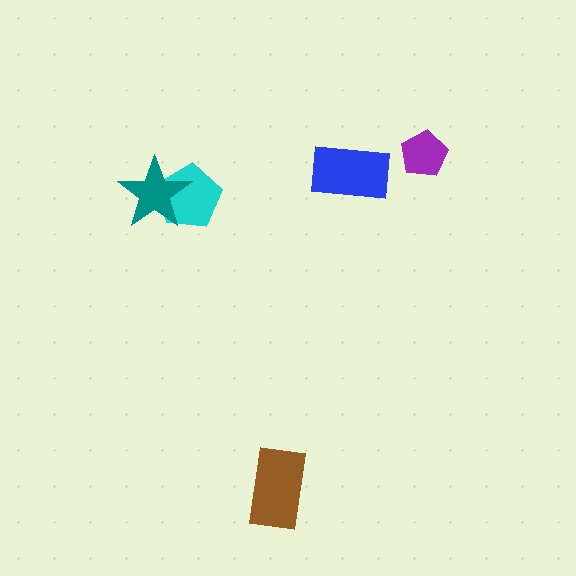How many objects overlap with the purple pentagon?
0 objects overlap with the purple pentagon.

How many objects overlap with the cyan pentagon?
1 object overlaps with the cyan pentagon.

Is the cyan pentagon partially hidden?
Yes, it is partially covered by another shape.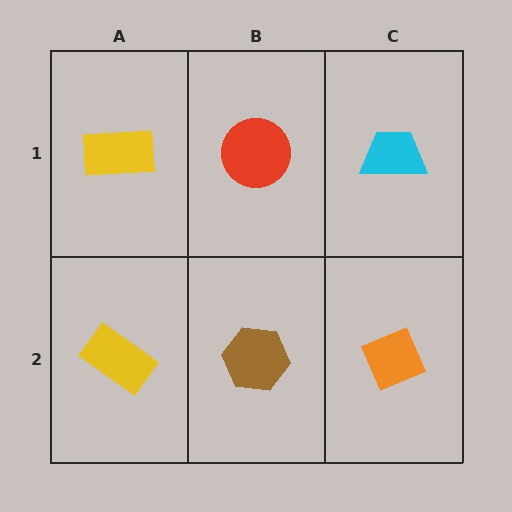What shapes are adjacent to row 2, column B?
A red circle (row 1, column B), a yellow rectangle (row 2, column A), an orange diamond (row 2, column C).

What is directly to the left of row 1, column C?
A red circle.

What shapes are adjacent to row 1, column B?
A brown hexagon (row 2, column B), a yellow rectangle (row 1, column A), a cyan trapezoid (row 1, column C).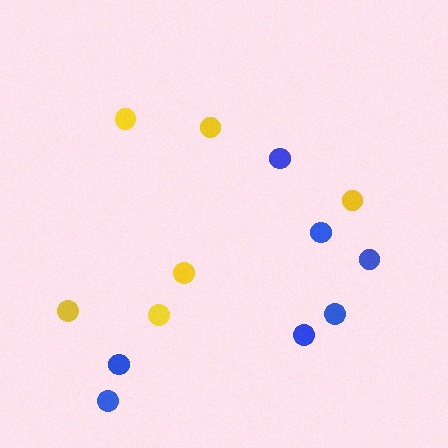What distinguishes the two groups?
There are 2 groups: one group of yellow circles (6) and one group of blue circles (7).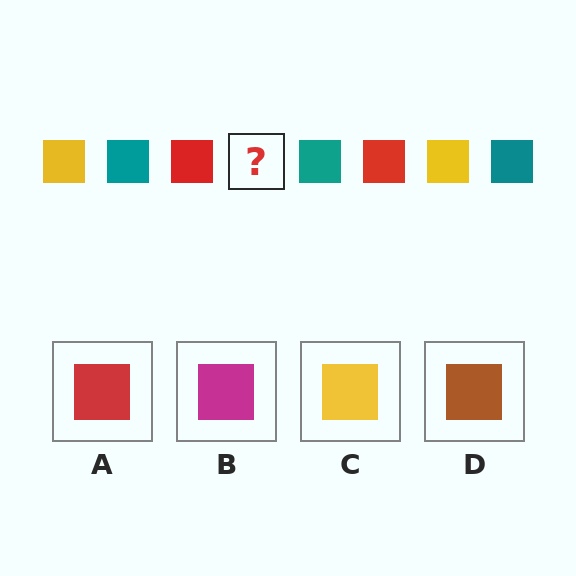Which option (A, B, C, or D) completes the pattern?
C.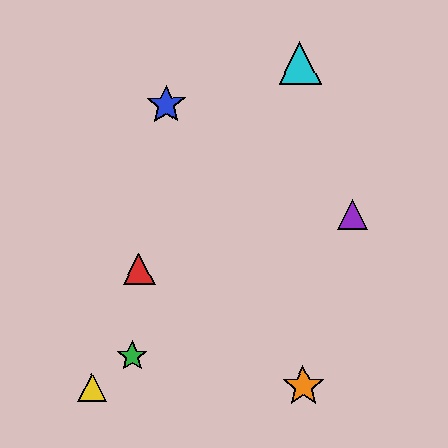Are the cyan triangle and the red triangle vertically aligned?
No, the cyan triangle is at x≈300 and the red triangle is at x≈139.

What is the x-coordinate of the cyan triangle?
The cyan triangle is at x≈300.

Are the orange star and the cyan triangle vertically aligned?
Yes, both are at x≈303.